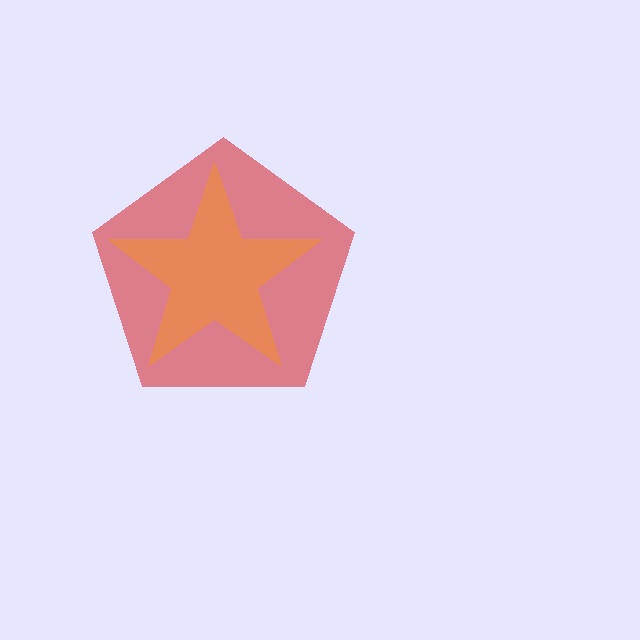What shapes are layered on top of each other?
The layered shapes are: a red pentagon, an orange star.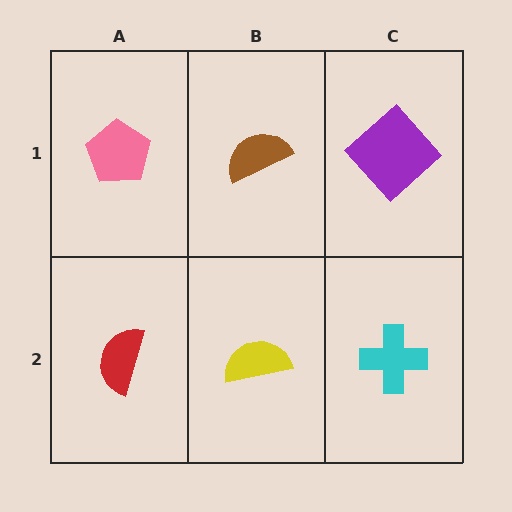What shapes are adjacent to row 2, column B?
A brown semicircle (row 1, column B), a red semicircle (row 2, column A), a cyan cross (row 2, column C).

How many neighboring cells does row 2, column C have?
2.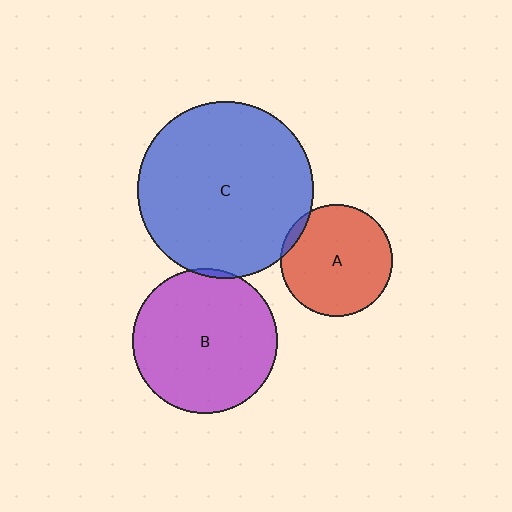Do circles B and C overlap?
Yes.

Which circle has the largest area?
Circle C (blue).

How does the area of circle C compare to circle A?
Approximately 2.5 times.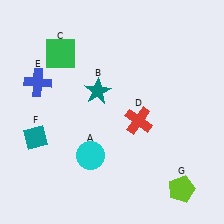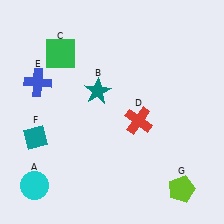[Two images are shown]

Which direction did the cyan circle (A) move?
The cyan circle (A) moved left.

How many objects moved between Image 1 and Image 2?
1 object moved between the two images.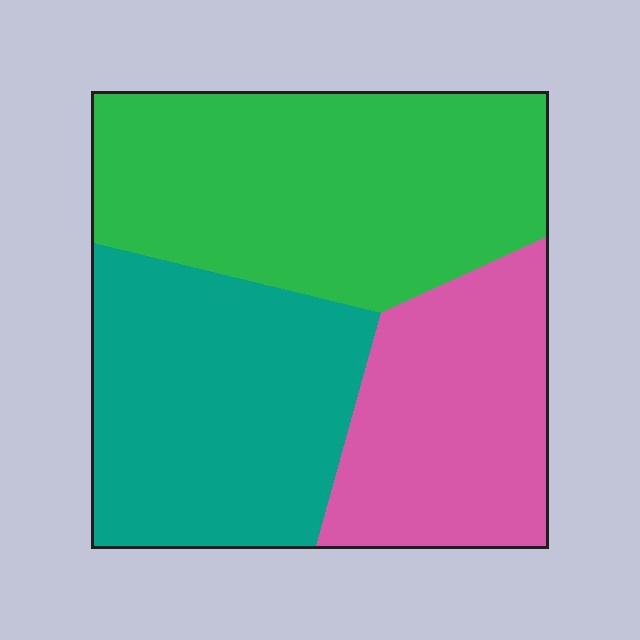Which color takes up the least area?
Pink, at roughly 25%.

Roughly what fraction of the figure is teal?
Teal takes up about one third (1/3) of the figure.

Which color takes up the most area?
Green, at roughly 40%.